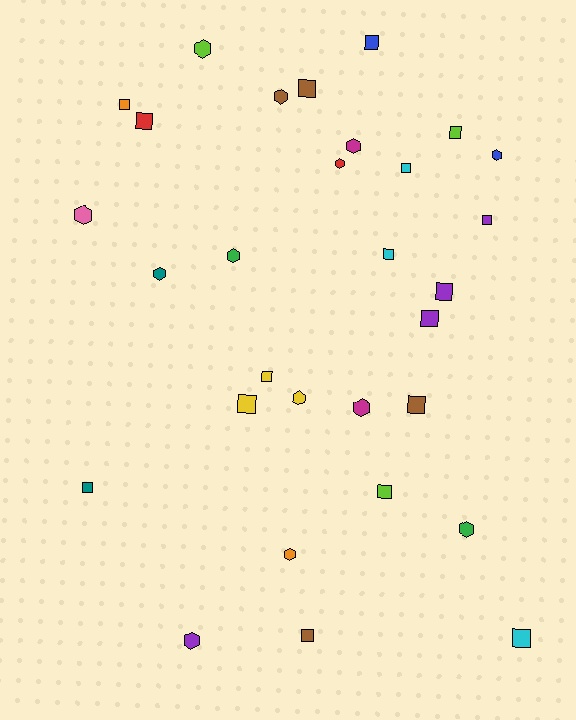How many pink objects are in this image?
There is 1 pink object.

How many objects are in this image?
There are 30 objects.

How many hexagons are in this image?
There are 13 hexagons.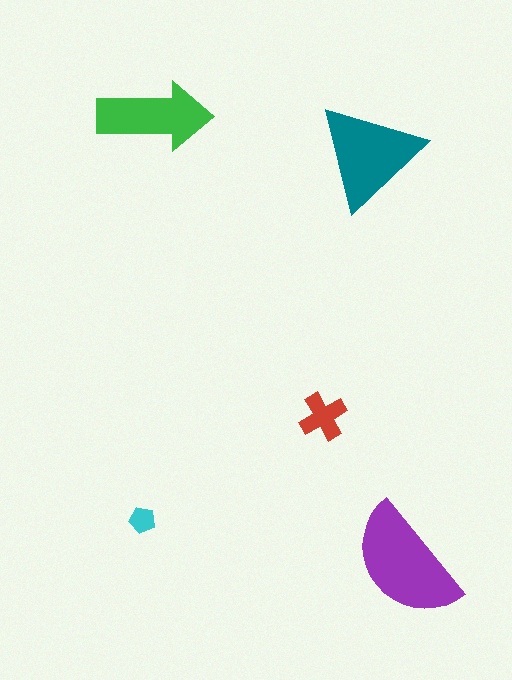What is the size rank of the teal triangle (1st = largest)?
2nd.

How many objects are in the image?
There are 5 objects in the image.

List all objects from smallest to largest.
The cyan pentagon, the red cross, the green arrow, the teal triangle, the purple semicircle.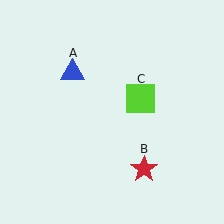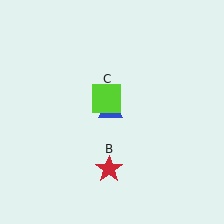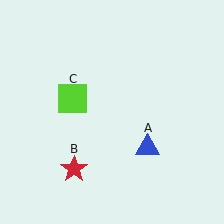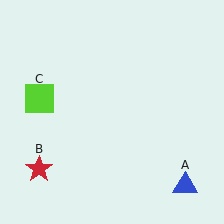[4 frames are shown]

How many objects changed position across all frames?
3 objects changed position: blue triangle (object A), red star (object B), lime square (object C).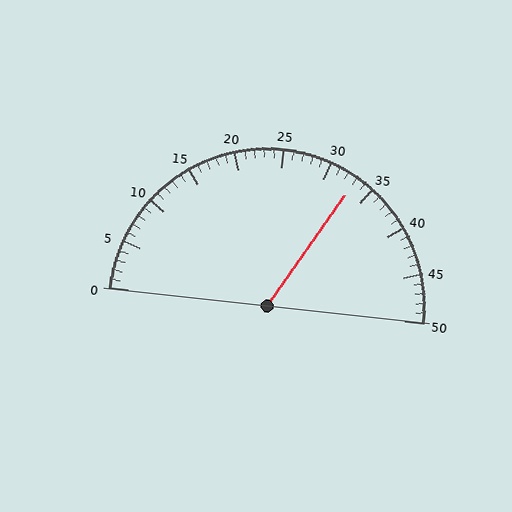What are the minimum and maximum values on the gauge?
The gauge ranges from 0 to 50.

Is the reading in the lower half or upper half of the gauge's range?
The reading is in the upper half of the range (0 to 50).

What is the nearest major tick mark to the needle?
The nearest major tick mark is 35.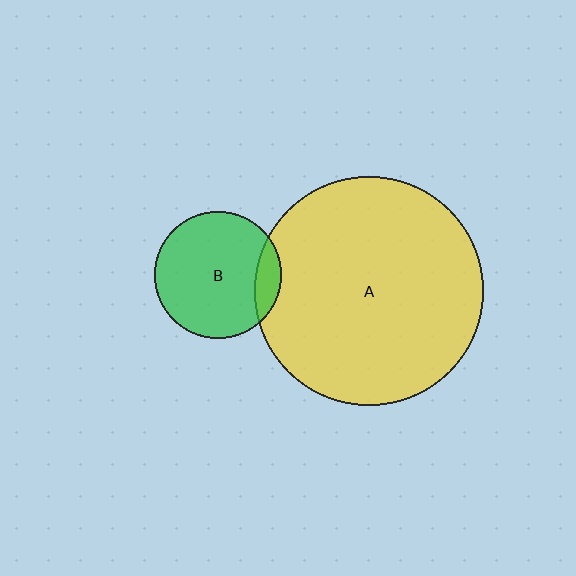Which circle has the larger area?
Circle A (yellow).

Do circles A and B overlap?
Yes.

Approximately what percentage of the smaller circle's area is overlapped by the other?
Approximately 10%.